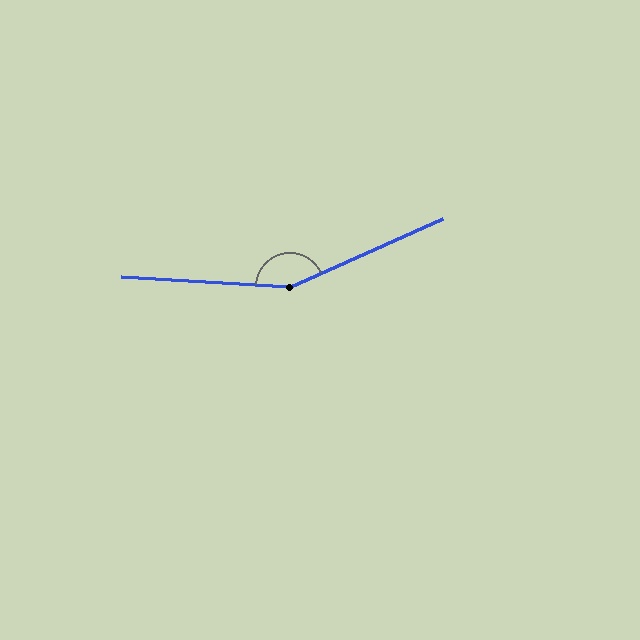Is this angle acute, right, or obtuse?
It is obtuse.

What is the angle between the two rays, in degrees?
Approximately 152 degrees.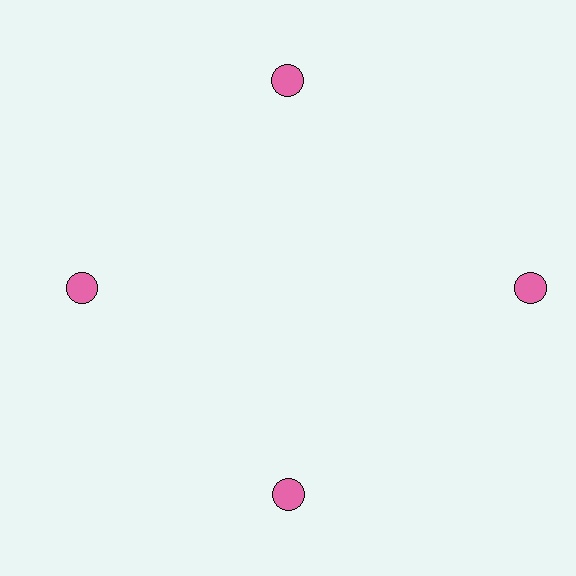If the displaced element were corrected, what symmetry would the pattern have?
It would have 4-fold rotational symmetry — the pattern would map onto itself every 90 degrees.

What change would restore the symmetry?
The symmetry would be restored by moving it inward, back onto the ring so that all 4 circles sit at equal angles and equal distance from the center.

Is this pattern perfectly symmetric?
No. The 4 pink circles are arranged in a ring, but one element near the 3 o'clock position is pushed outward from the center, breaking the 4-fold rotational symmetry.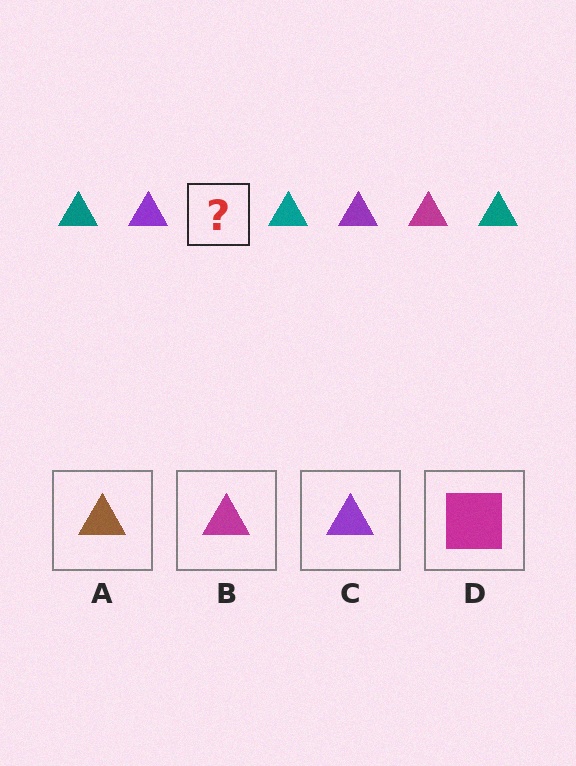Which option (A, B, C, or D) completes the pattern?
B.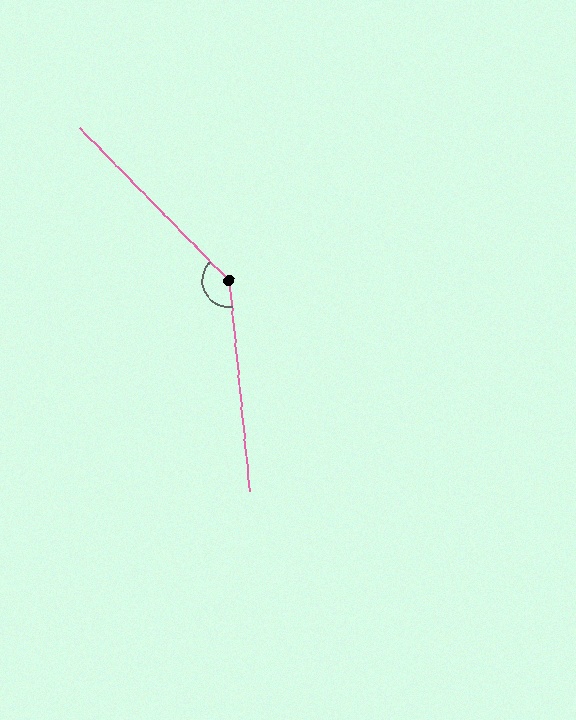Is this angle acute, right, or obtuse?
It is obtuse.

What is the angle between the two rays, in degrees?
Approximately 141 degrees.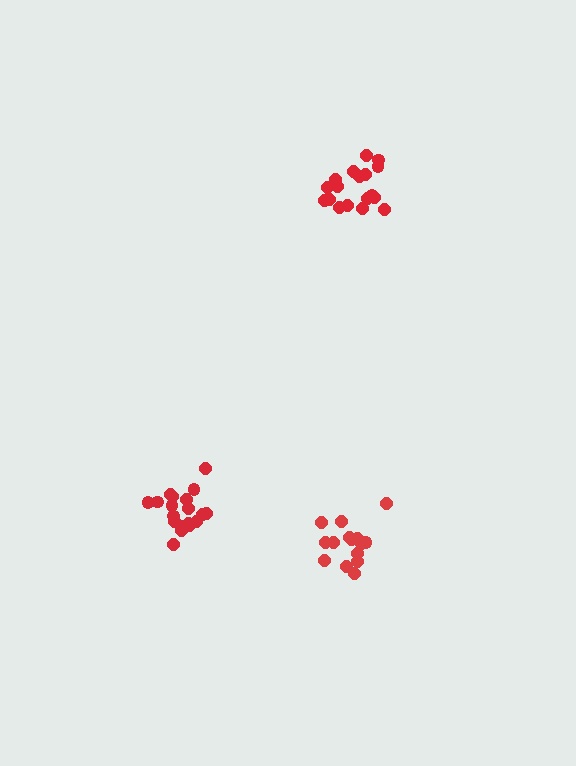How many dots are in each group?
Group 1: 18 dots, Group 2: 15 dots, Group 3: 19 dots (52 total).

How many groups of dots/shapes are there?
There are 3 groups.